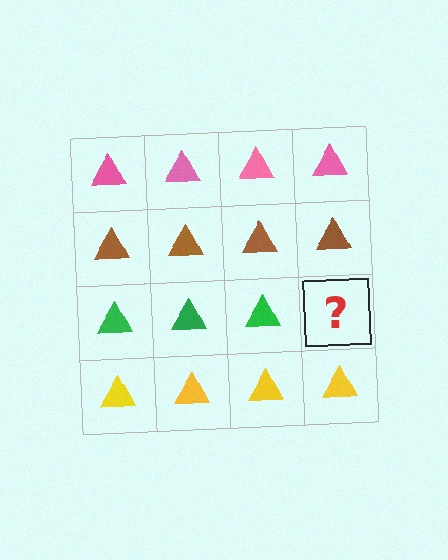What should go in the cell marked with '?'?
The missing cell should contain a green triangle.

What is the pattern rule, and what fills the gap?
The rule is that each row has a consistent color. The gap should be filled with a green triangle.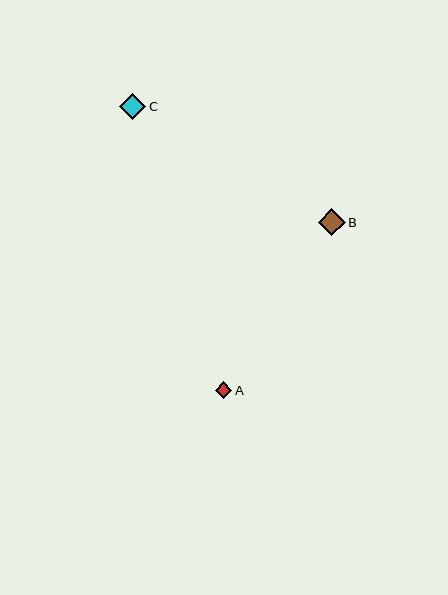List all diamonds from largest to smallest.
From largest to smallest: B, C, A.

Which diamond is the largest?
Diamond B is the largest with a size of approximately 26 pixels.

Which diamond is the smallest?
Diamond A is the smallest with a size of approximately 17 pixels.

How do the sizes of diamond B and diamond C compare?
Diamond B and diamond C are approximately the same size.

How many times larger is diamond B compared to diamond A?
Diamond B is approximately 1.6 times the size of diamond A.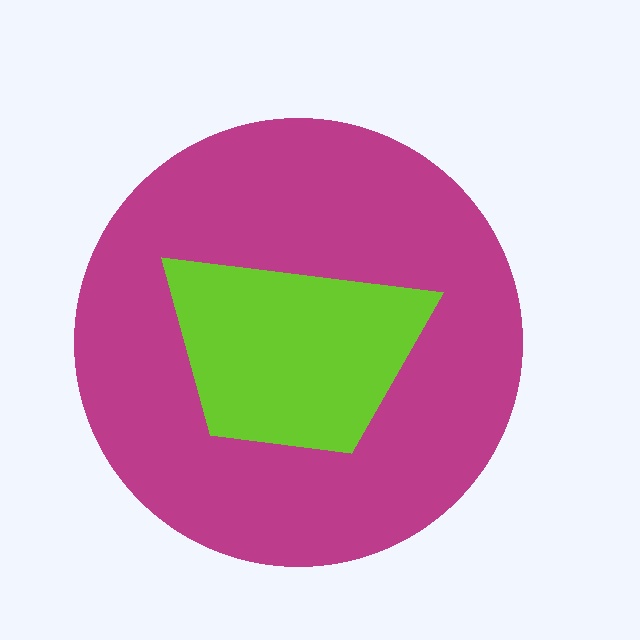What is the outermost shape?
The magenta circle.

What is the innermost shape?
The lime trapezoid.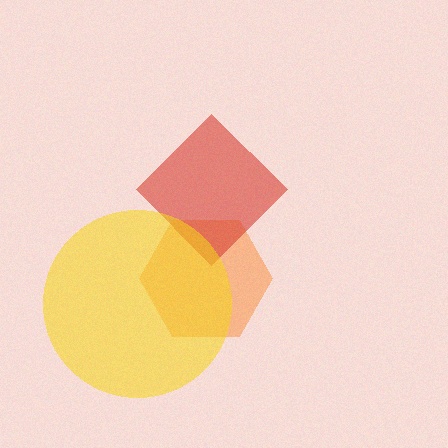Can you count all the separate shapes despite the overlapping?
Yes, there are 3 separate shapes.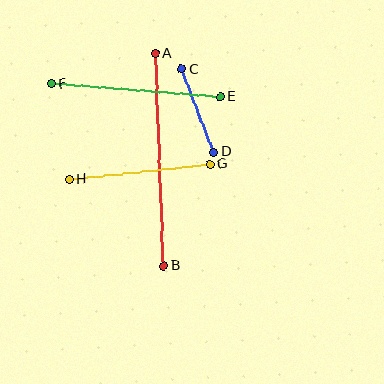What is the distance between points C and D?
The distance is approximately 89 pixels.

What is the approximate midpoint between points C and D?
The midpoint is at approximately (198, 110) pixels.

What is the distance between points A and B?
The distance is approximately 213 pixels.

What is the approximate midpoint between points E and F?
The midpoint is at approximately (136, 90) pixels.